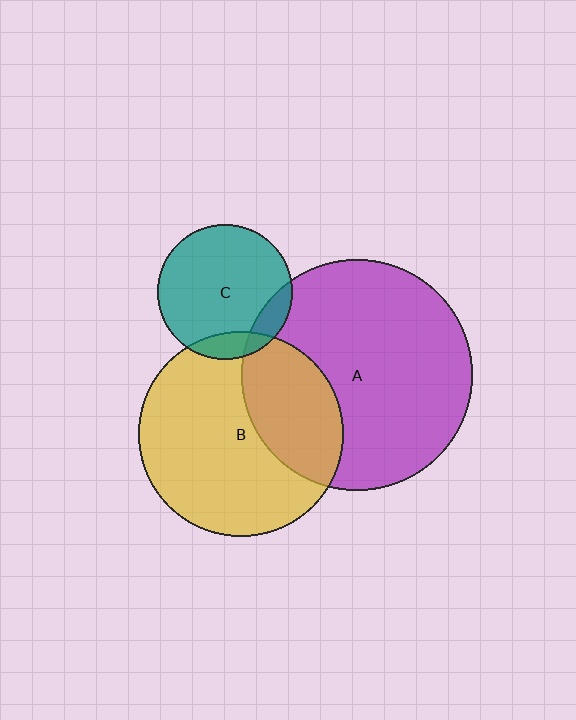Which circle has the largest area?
Circle A (purple).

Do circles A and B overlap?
Yes.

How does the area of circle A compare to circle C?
Approximately 2.9 times.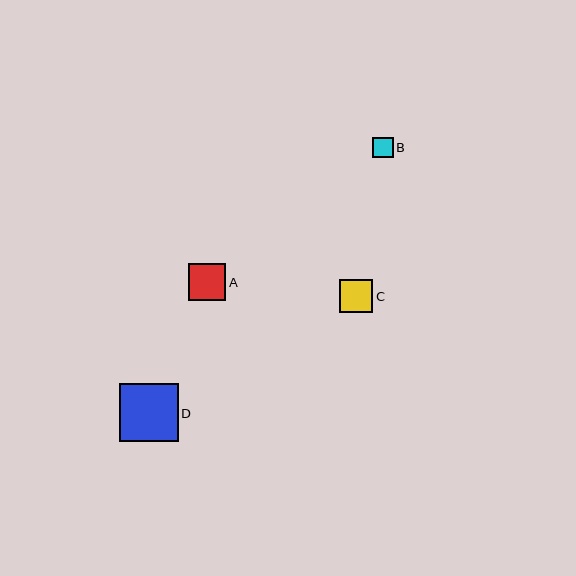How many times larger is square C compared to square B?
Square C is approximately 1.6 times the size of square B.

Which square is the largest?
Square D is the largest with a size of approximately 58 pixels.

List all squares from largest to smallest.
From largest to smallest: D, A, C, B.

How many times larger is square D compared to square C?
Square D is approximately 1.8 times the size of square C.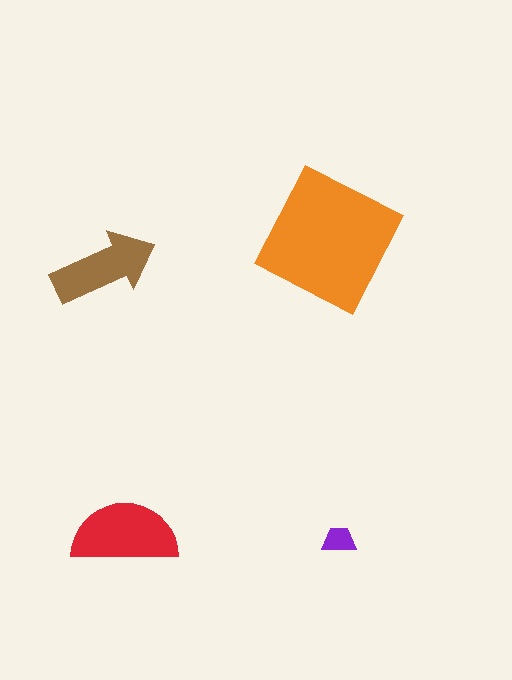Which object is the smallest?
The purple trapezoid.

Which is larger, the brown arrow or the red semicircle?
The red semicircle.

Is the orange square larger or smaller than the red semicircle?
Larger.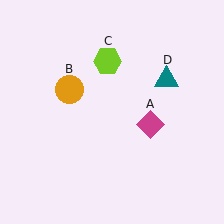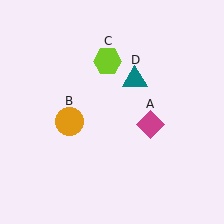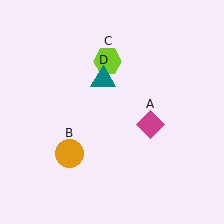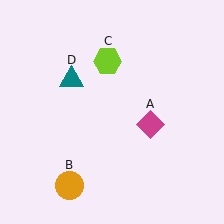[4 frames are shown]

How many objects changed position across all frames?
2 objects changed position: orange circle (object B), teal triangle (object D).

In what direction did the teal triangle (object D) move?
The teal triangle (object D) moved left.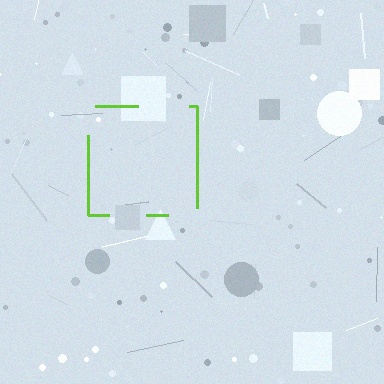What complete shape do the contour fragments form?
The contour fragments form a square.